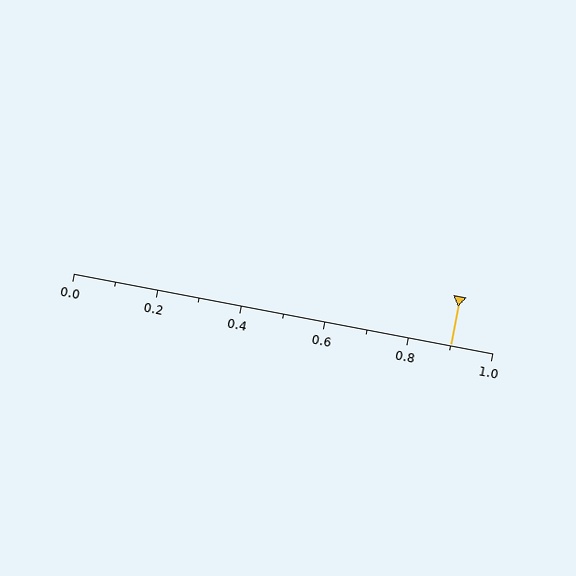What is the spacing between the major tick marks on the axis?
The major ticks are spaced 0.2 apart.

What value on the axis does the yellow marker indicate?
The marker indicates approximately 0.9.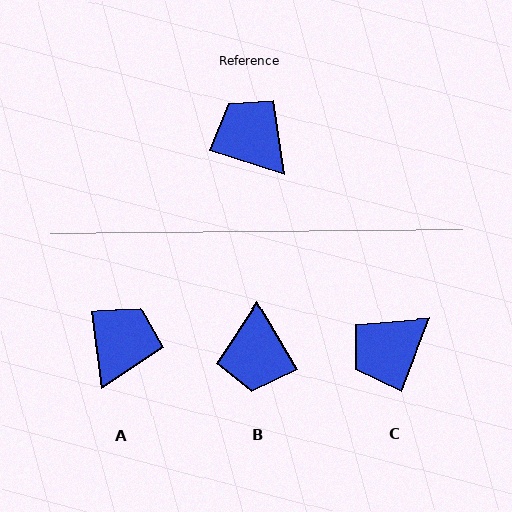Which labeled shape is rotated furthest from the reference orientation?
B, about 138 degrees away.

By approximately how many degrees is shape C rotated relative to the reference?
Approximately 87 degrees counter-clockwise.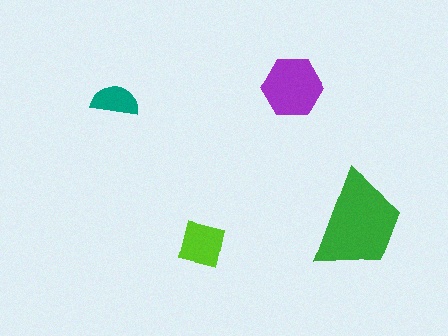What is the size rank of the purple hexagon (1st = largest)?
2nd.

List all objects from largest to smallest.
The green trapezoid, the purple hexagon, the lime square, the teal semicircle.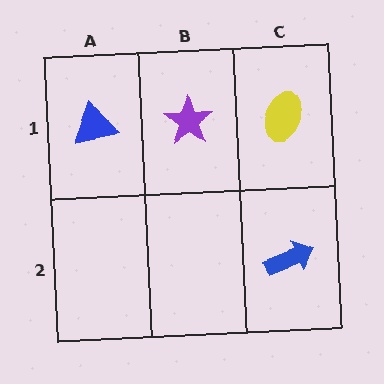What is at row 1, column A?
A blue triangle.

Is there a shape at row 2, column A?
No, that cell is empty.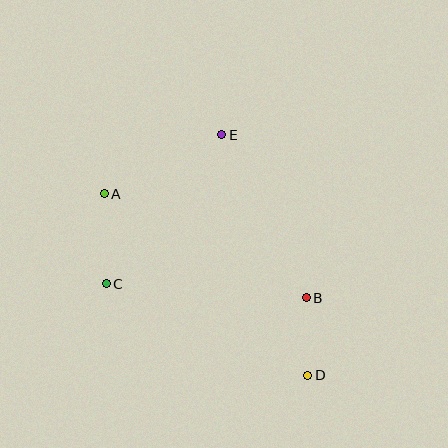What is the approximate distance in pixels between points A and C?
The distance between A and C is approximately 90 pixels.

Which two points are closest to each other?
Points B and D are closest to each other.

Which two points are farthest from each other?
Points A and D are farthest from each other.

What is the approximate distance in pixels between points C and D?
The distance between C and D is approximately 222 pixels.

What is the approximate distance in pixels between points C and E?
The distance between C and E is approximately 189 pixels.